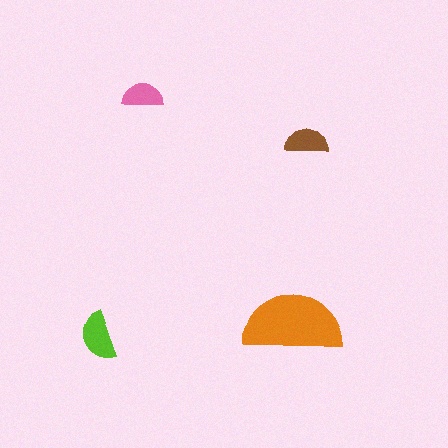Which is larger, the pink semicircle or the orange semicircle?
The orange one.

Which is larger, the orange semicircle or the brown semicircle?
The orange one.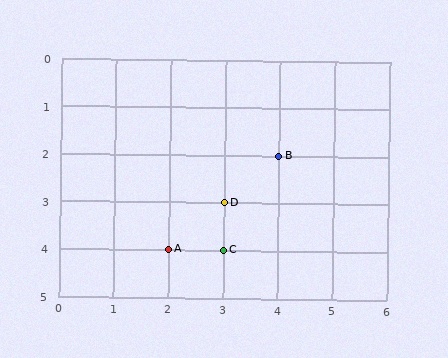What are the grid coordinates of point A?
Point A is at grid coordinates (2, 4).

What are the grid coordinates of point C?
Point C is at grid coordinates (3, 4).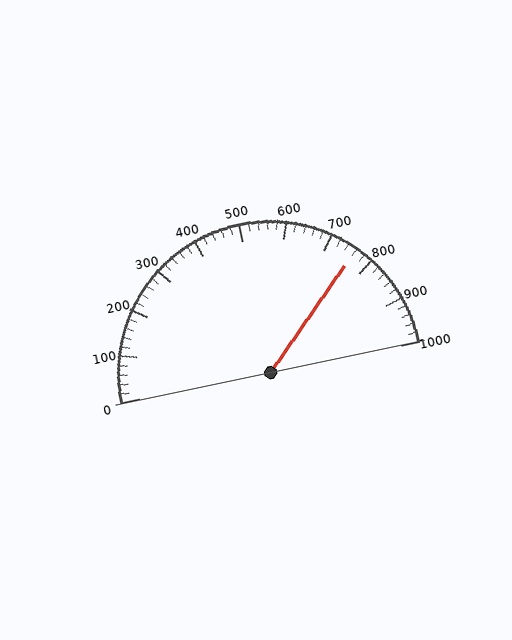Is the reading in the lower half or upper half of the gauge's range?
The reading is in the upper half of the range (0 to 1000).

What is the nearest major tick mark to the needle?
The nearest major tick mark is 800.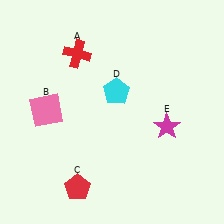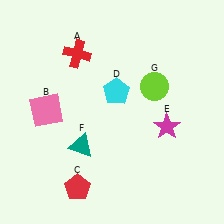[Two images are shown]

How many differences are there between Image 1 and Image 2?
There are 2 differences between the two images.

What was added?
A teal triangle (F), a lime circle (G) were added in Image 2.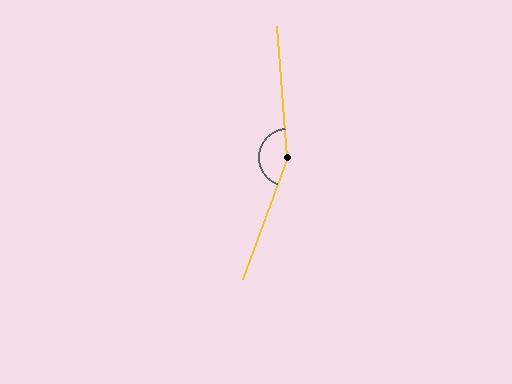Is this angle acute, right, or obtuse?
It is obtuse.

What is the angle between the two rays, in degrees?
Approximately 155 degrees.